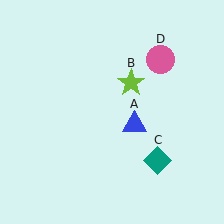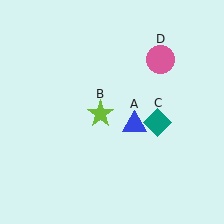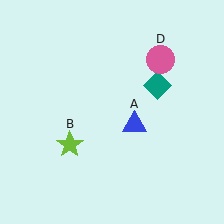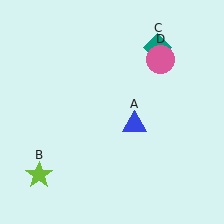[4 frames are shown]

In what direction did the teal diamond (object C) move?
The teal diamond (object C) moved up.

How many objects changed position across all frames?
2 objects changed position: lime star (object B), teal diamond (object C).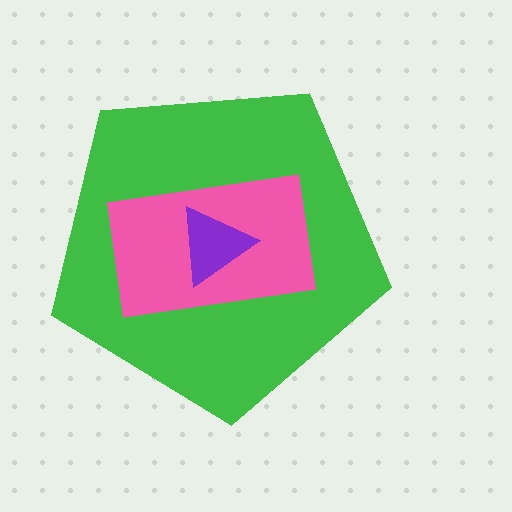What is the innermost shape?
The purple triangle.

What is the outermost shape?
The green pentagon.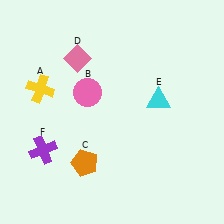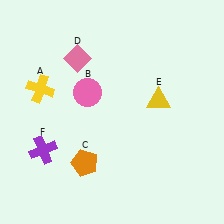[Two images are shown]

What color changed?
The triangle (E) changed from cyan in Image 1 to yellow in Image 2.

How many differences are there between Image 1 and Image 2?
There is 1 difference between the two images.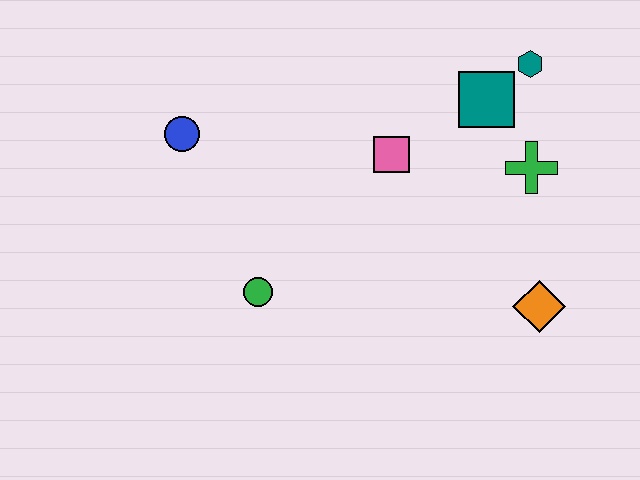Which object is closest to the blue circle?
The green circle is closest to the blue circle.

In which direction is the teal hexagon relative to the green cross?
The teal hexagon is above the green cross.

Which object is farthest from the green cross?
The blue circle is farthest from the green cross.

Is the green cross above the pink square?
No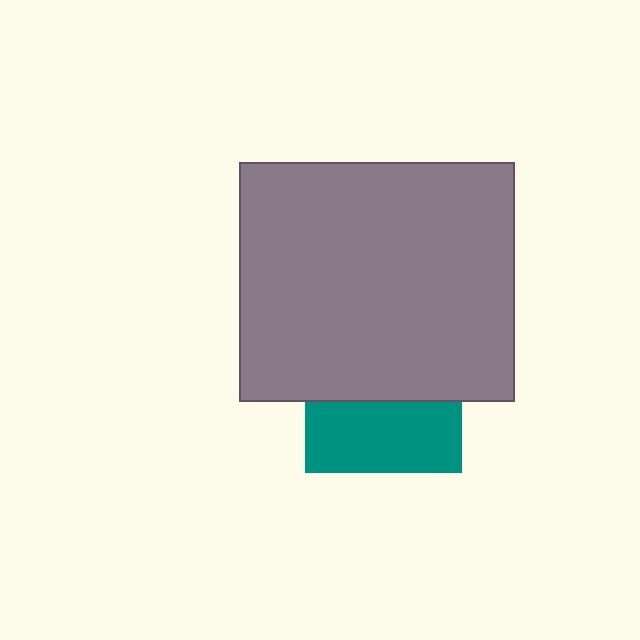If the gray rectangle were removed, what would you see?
You would see the complete teal square.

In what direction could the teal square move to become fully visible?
The teal square could move down. That would shift it out from behind the gray rectangle entirely.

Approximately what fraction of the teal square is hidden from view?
Roughly 54% of the teal square is hidden behind the gray rectangle.